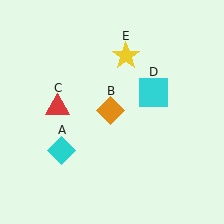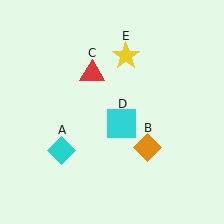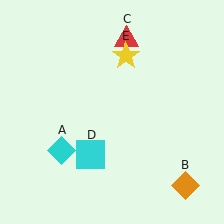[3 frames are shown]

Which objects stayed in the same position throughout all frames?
Cyan diamond (object A) and yellow star (object E) remained stationary.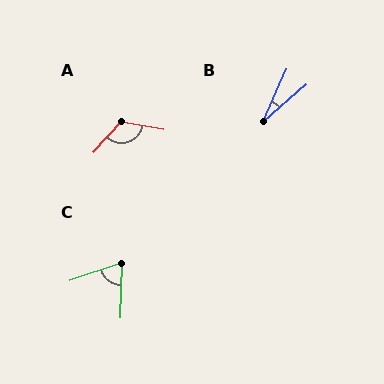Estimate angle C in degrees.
Approximately 69 degrees.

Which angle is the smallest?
B, at approximately 25 degrees.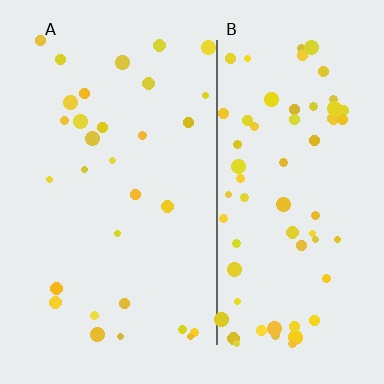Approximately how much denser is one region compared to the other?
Approximately 2.2× — region B over region A.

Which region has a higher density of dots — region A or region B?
B (the right).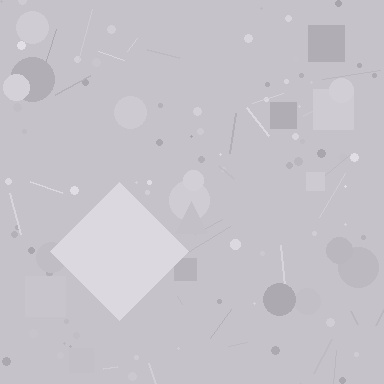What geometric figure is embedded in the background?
A diamond is embedded in the background.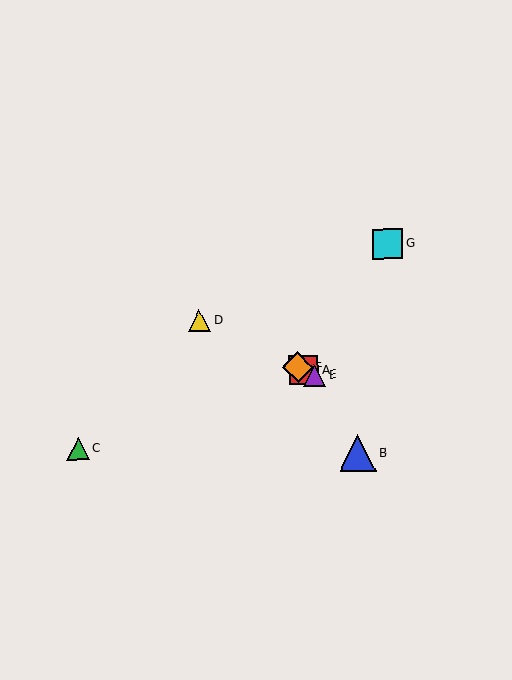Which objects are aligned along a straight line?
Objects A, D, E, F are aligned along a straight line.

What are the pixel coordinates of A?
Object A is at (304, 370).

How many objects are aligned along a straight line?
4 objects (A, D, E, F) are aligned along a straight line.